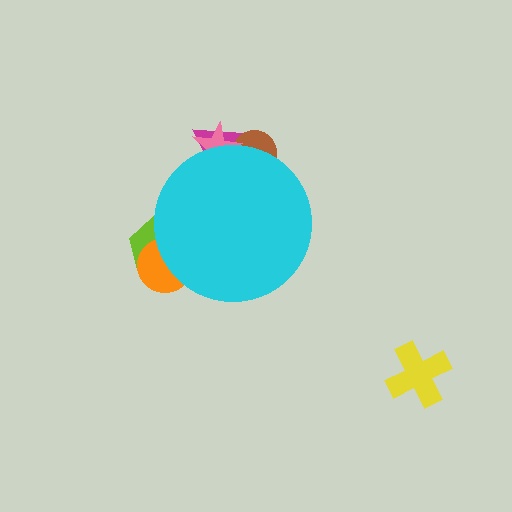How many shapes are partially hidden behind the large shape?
5 shapes are partially hidden.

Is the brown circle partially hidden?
Yes, the brown circle is partially hidden behind the cyan circle.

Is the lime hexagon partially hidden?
Yes, the lime hexagon is partially hidden behind the cyan circle.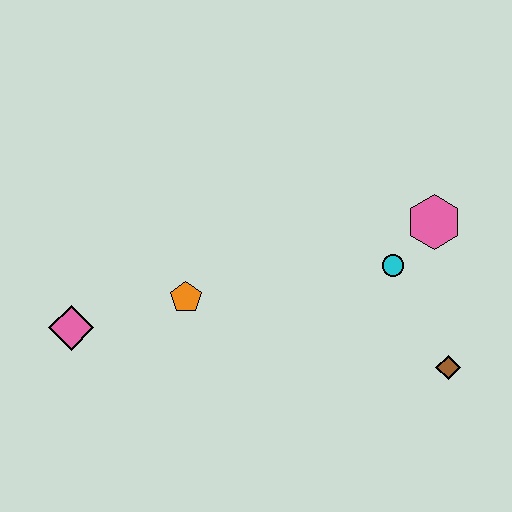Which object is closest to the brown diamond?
The cyan circle is closest to the brown diamond.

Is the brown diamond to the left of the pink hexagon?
No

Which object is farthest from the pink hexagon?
The pink diamond is farthest from the pink hexagon.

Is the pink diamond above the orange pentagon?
No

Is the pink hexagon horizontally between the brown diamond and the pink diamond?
Yes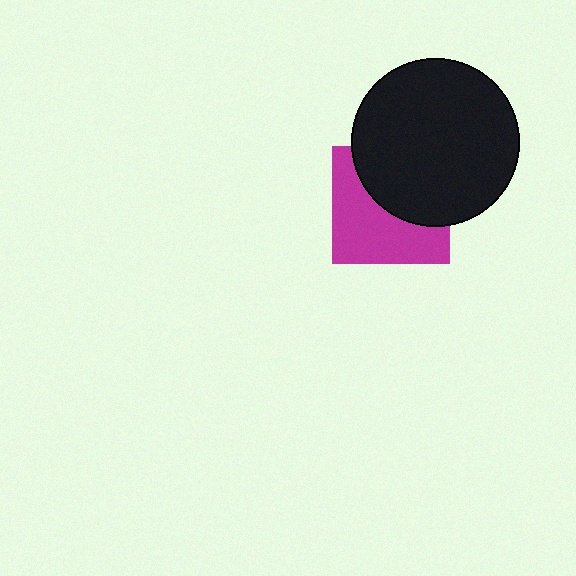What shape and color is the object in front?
The object in front is a black circle.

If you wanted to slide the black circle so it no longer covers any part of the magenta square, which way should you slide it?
Slide it up — that is the most direct way to separate the two shapes.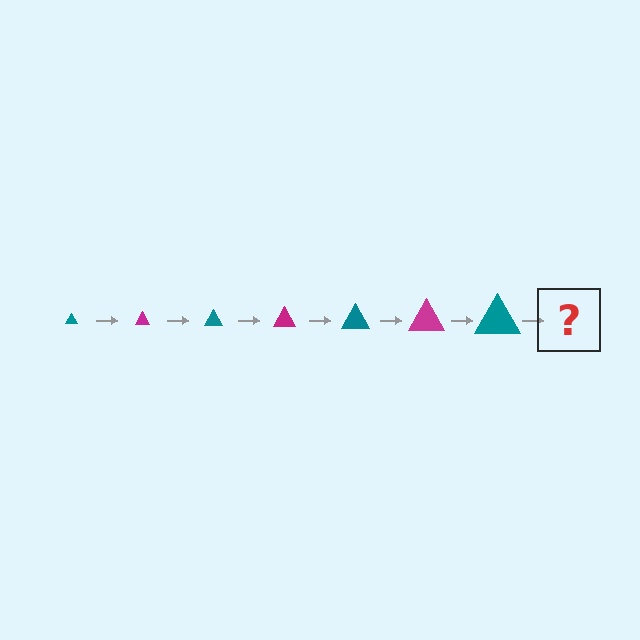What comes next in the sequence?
The next element should be a magenta triangle, larger than the previous one.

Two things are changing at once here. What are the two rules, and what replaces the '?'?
The two rules are that the triangle grows larger each step and the color cycles through teal and magenta. The '?' should be a magenta triangle, larger than the previous one.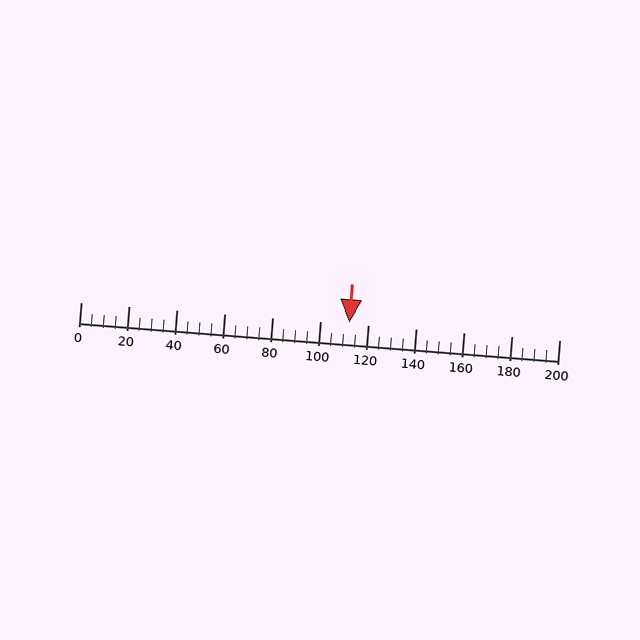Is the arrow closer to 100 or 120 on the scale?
The arrow is closer to 120.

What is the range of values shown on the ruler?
The ruler shows values from 0 to 200.